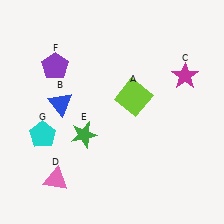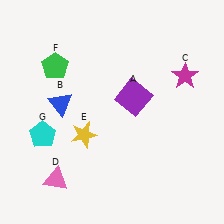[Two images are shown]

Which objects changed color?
A changed from lime to purple. E changed from green to yellow. F changed from purple to green.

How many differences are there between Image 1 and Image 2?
There are 3 differences between the two images.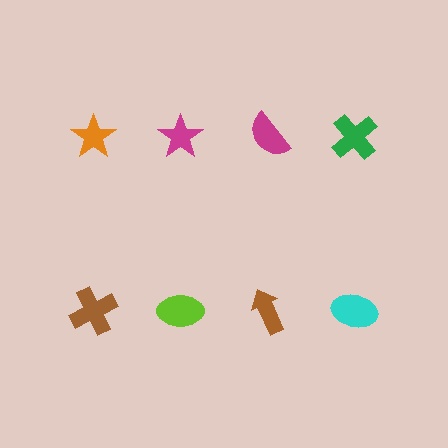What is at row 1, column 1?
An orange star.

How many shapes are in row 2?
4 shapes.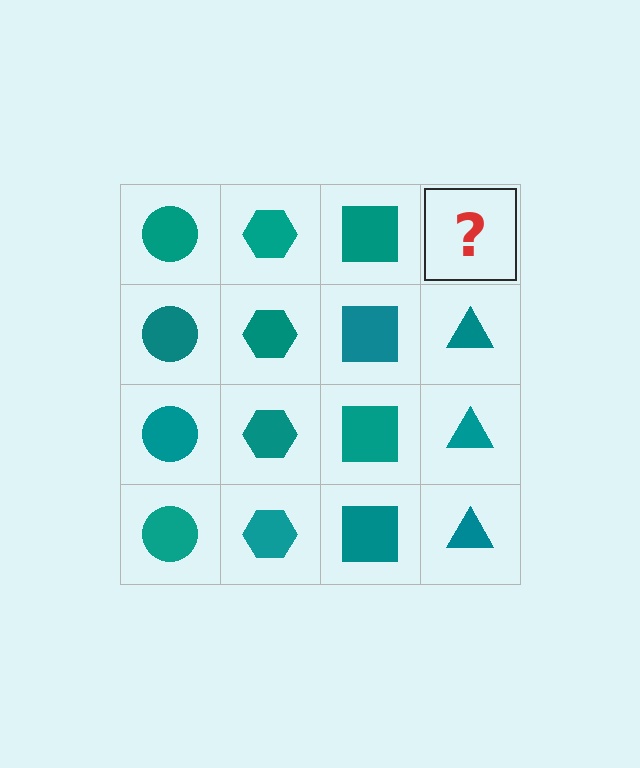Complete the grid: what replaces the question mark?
The question mark should be replaced with a teal triangle.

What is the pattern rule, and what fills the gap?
The rule is that each column has a consistent shape. The gap should be filled with a teal triangle.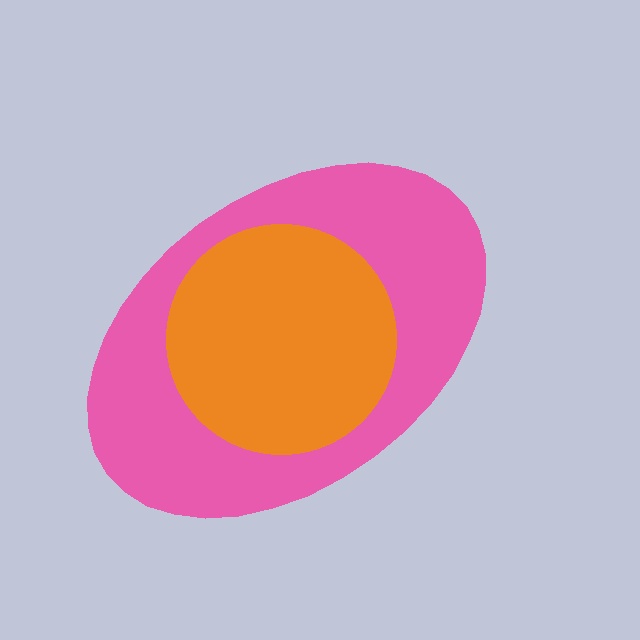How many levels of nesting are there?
2.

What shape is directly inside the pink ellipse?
The orange circle.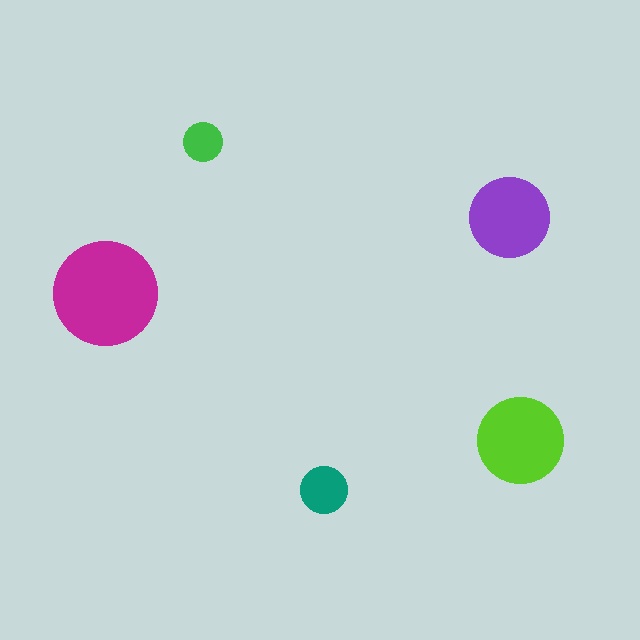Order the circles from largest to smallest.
the magenta one, the lime one, the purple one, the teal one, the green one.